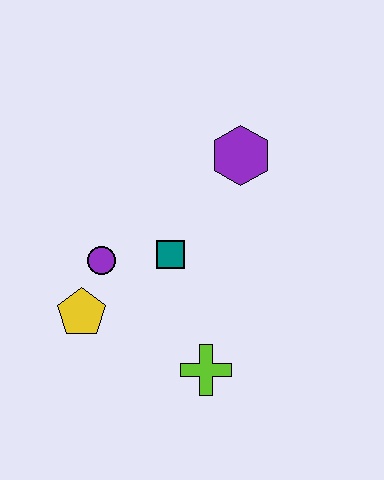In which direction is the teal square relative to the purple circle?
The teal square is to the right of the purple circle.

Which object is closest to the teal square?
The purple circle is closest to the teal square.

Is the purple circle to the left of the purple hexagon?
Yes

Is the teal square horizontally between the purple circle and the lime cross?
Yes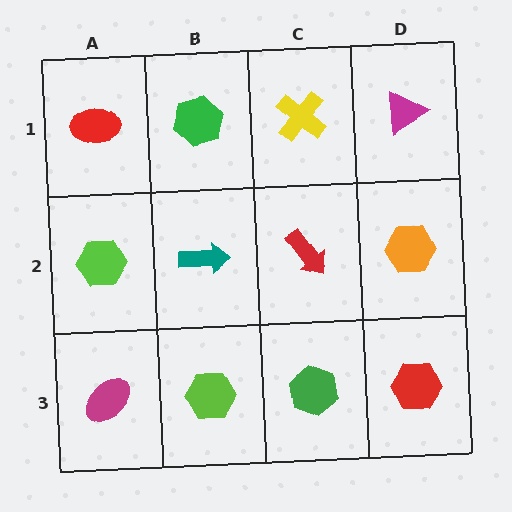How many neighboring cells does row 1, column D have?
2.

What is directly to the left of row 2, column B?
A lime hexagon.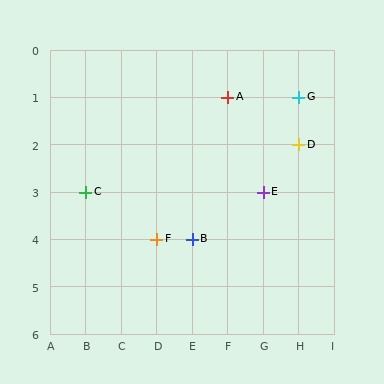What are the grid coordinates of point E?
Point E is at grid coordinates (G, 3).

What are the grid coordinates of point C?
Point C is at grid coordinates (B, 3).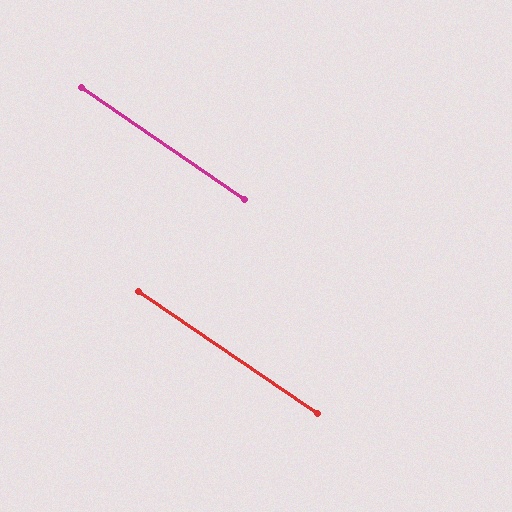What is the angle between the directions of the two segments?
Approximately 0 degrees.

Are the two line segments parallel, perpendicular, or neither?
Parallel — their directions differ by only 0.2°.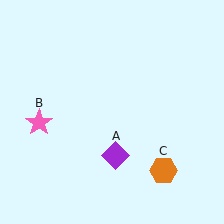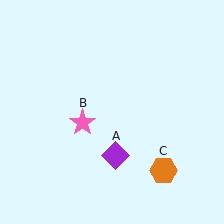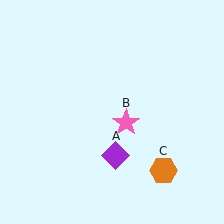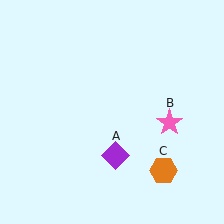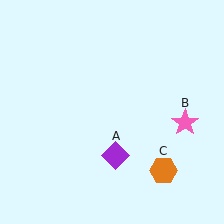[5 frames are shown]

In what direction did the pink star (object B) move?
The pink star (object B) moved right.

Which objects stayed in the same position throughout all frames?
Purple diamond (object A) and orange hexagon (object C) remained stationary.